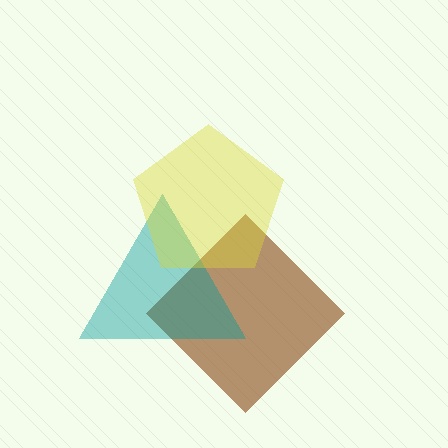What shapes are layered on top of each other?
The layered shapes are: a brown diamond, a teal triangle, a yellow pentagon.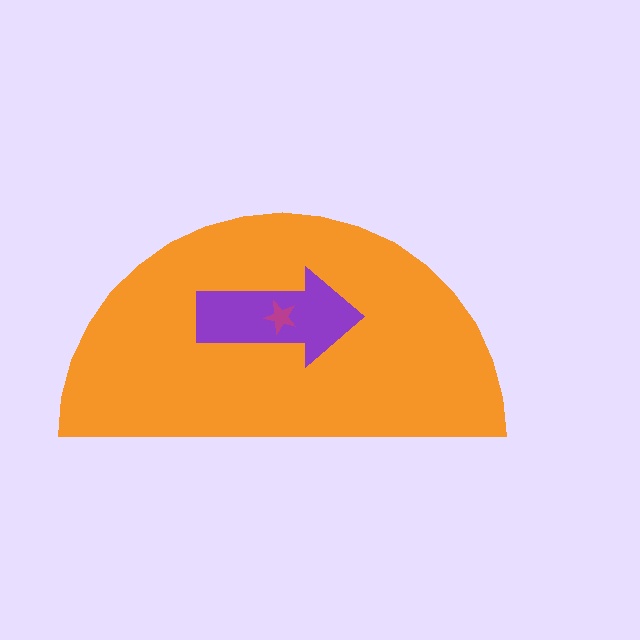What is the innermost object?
The magenta star.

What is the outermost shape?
The orange semicircle.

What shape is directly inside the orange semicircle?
The purple arrow.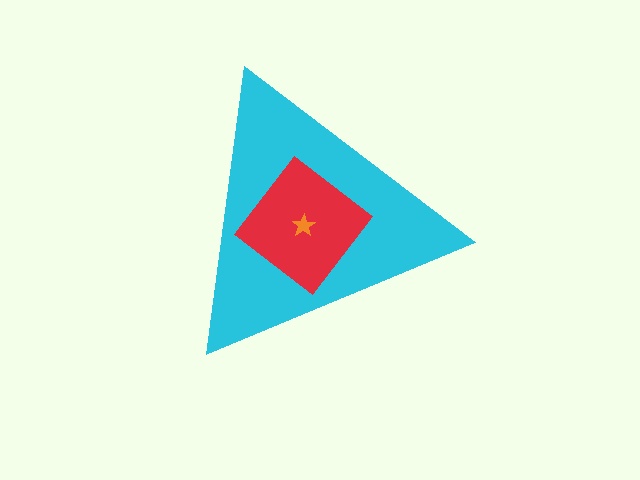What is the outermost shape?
The cyan triangle.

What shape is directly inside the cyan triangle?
The red diamond.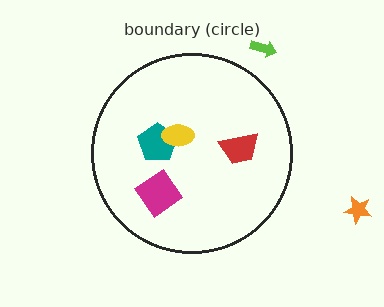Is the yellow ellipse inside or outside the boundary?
Inside.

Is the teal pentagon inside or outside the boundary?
Inside.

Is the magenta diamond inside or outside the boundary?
Inside.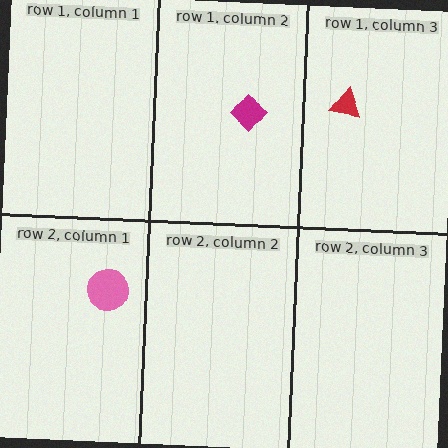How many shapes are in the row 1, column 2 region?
1.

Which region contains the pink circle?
The row 2, column 1 region.